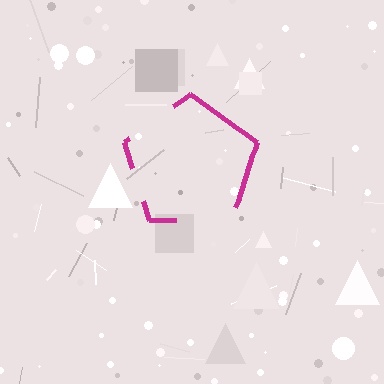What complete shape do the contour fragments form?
The contour fragments form a pentagon.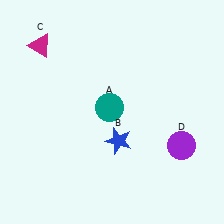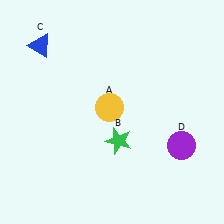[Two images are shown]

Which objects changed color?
A changed from teal to yellow. B changed from blue to green. C changed from magenta to blue.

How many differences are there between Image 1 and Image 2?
There are 3 differences between the two images.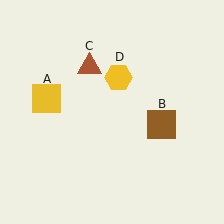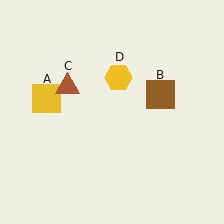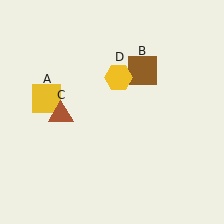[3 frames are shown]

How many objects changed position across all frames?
2 objects changed position: brown square (object B), brown triangle (object C).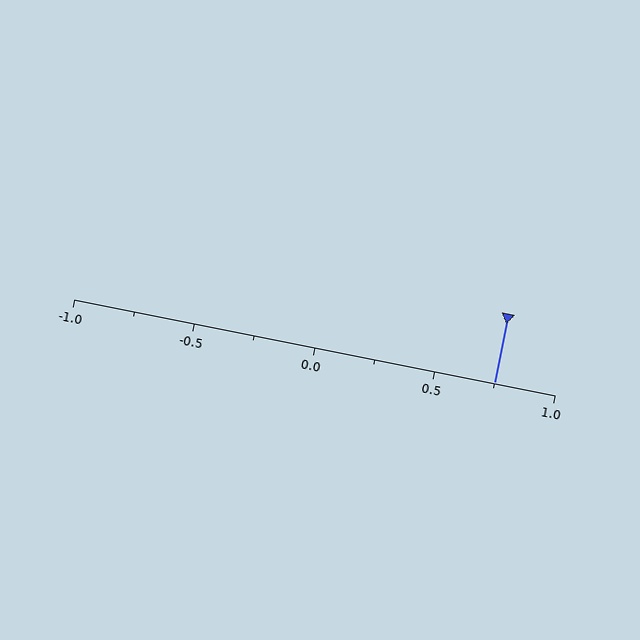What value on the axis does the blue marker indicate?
The marker indicates approximately 0.75.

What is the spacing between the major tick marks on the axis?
The major ticks are spaced 0.5 apart.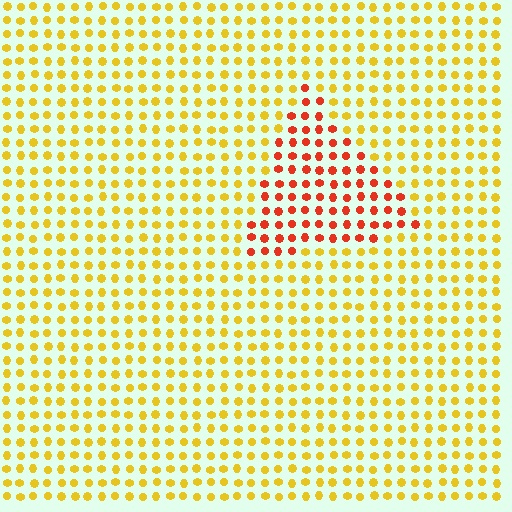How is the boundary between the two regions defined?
The boundary is defined purely by a slight shift in hue (about 44 degrees). Spacing, size, and orientation are identical on both sides.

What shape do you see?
I see a triangle.